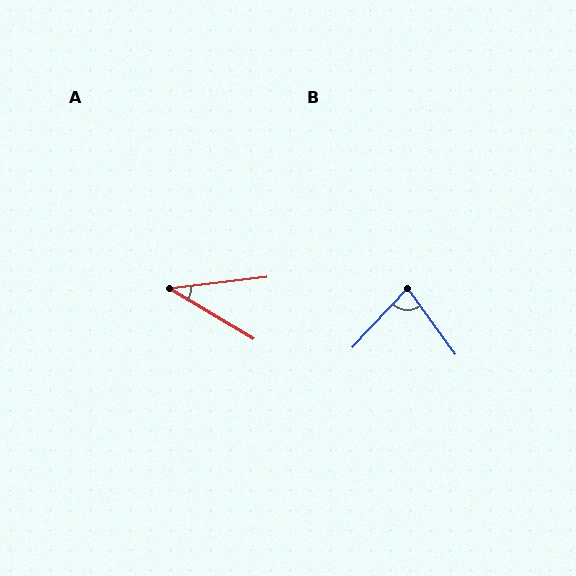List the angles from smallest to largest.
A (38°), B (79°).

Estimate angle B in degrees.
Approximately 79 degrees.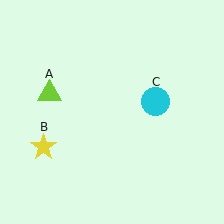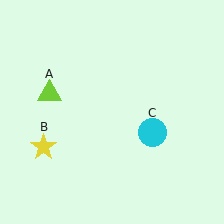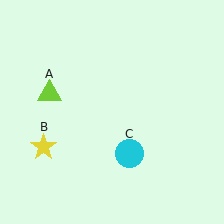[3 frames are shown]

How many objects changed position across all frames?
1 object changed position: cyan circle (object C).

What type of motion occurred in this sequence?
The cyan circle (object C) rotated clockwise around the center of the scene.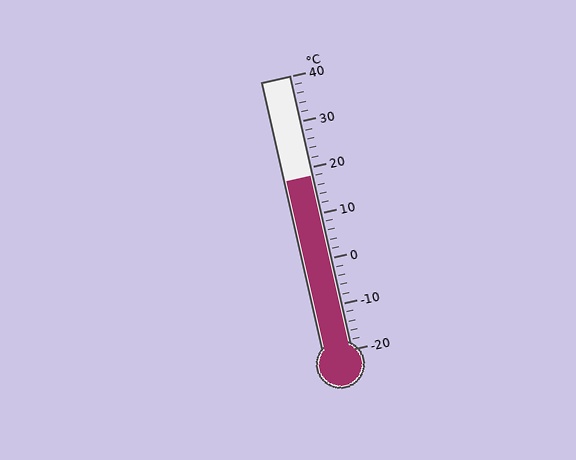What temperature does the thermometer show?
The thermometer shows approximately 18°C.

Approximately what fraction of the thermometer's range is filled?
The thermometer is filled to approximately 65% of its range.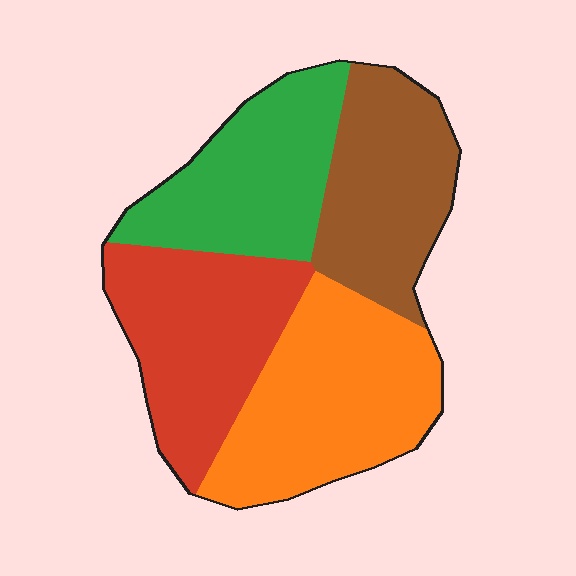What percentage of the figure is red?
Red takes up about one quarter (1/4) of the figure.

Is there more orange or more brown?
Orange.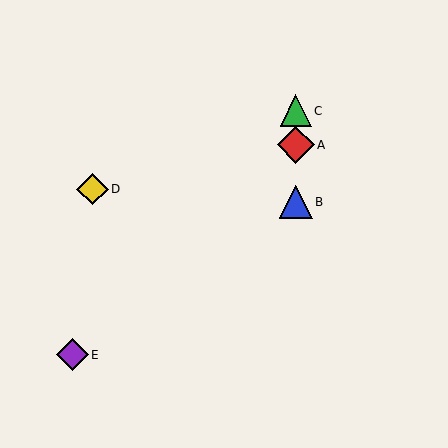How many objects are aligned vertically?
3 objects (A, B, C) are aligned vertically.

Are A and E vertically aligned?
No, A is at x≈296 and E is at x≈72.